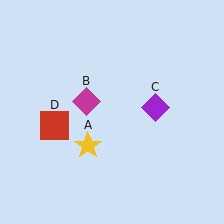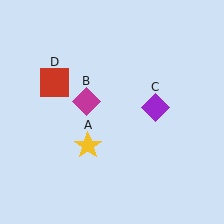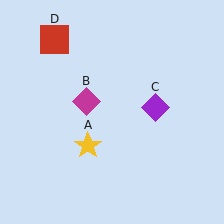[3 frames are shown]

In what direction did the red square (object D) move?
The red square (object D) moved up.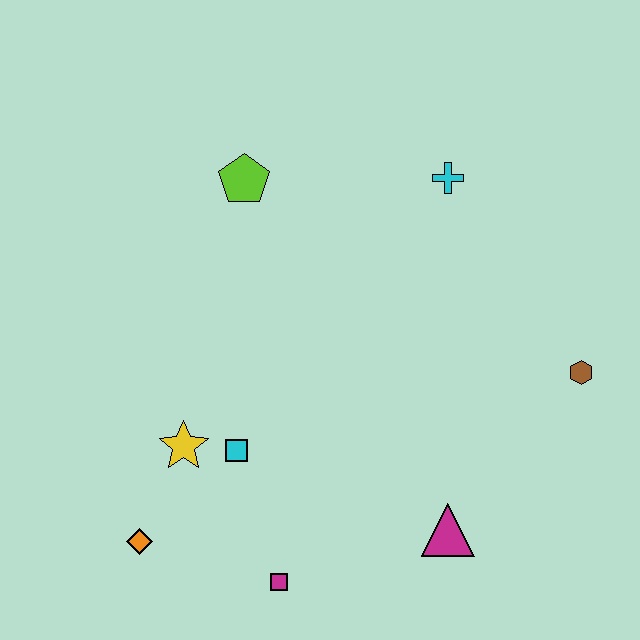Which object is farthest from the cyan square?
The brown hexagon is farthest from the cyan square.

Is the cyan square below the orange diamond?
No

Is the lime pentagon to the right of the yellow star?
Yes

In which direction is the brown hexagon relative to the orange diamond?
The brown hexagon is to the right of the orange diamond.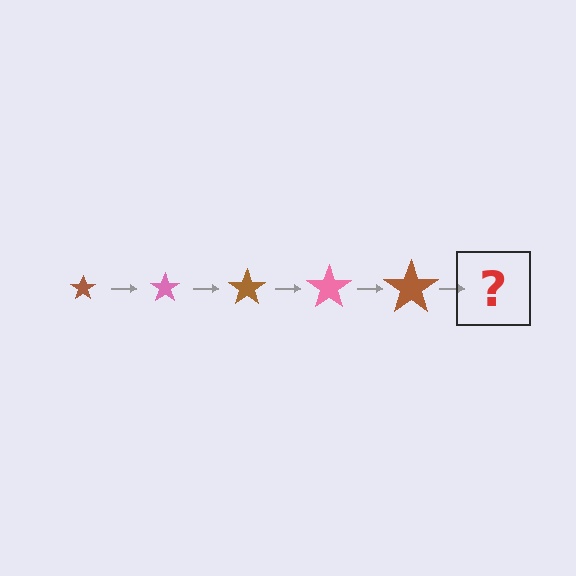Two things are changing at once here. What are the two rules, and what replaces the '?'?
The two rules are that the star grows larger each step and the color cycles through brown and pink. The '?' should be a pink star, larger than the previous one.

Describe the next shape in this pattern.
It should be a pink star, larger than the previous one.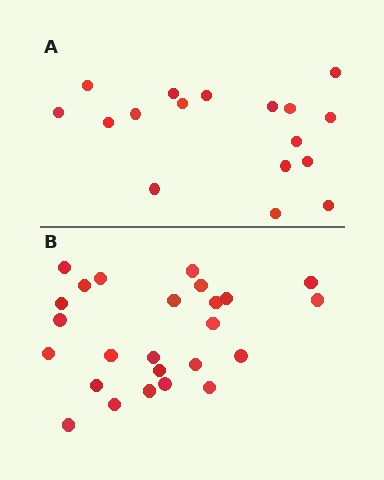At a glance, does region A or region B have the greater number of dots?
Region B (the bottom region) has more dots.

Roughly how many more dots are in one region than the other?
Region B has roughly 8 or so more dots than region A.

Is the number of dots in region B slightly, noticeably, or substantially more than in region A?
Region B has substantially more. The ratio is roughly 1.5 to 1.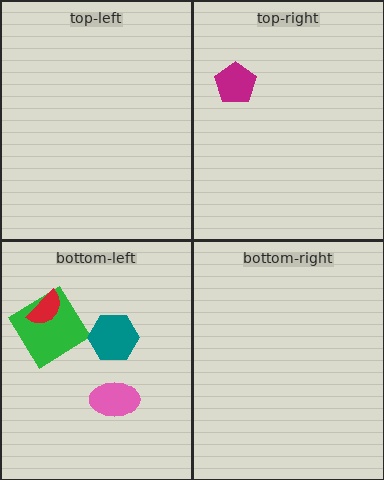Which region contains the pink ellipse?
The bottom-left region.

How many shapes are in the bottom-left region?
4.